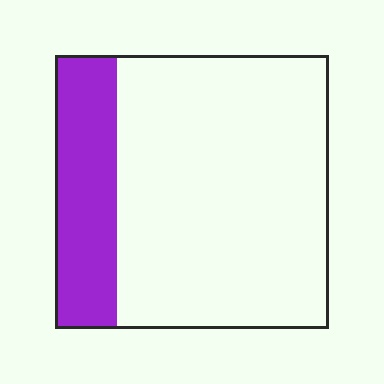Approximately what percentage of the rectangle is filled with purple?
Approximately 25%.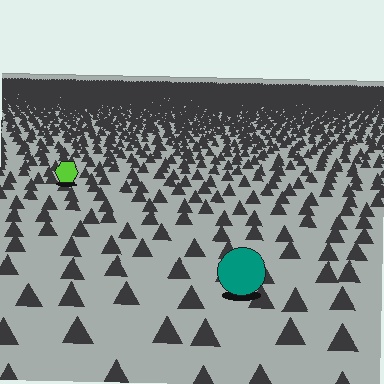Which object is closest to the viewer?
The teal circle is closest. The texture marks near it are larger and more spread out.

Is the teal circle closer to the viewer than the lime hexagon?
Yes. The teal circle is closer — you can tell from the texture gradient: the ground texture is coarser near it.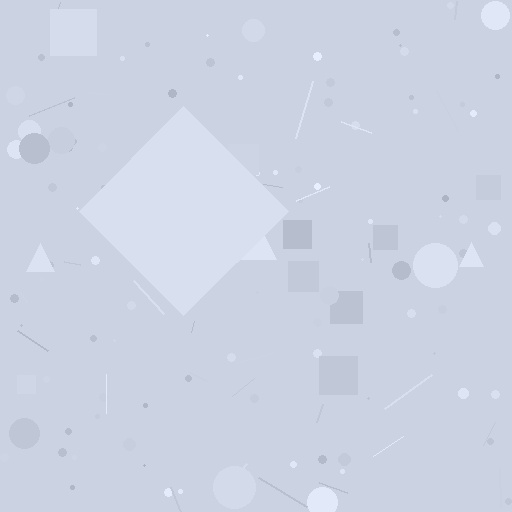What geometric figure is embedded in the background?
A diamond is embedded in the background.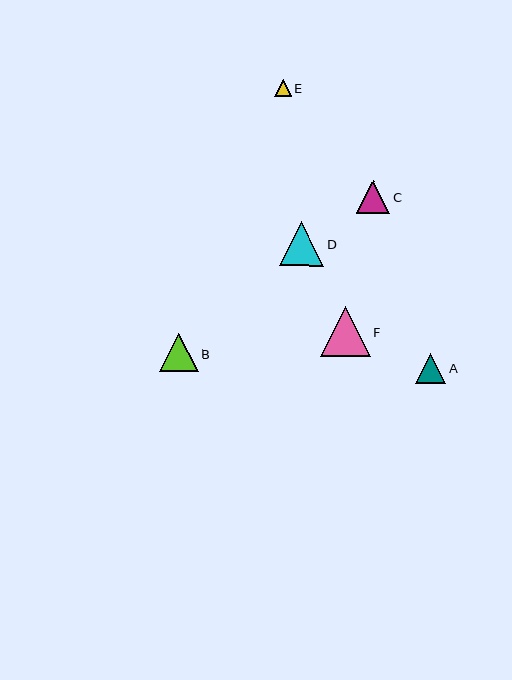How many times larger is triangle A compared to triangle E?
Triangle A is approximately 1.8 times the size of triangle E.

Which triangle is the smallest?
Triangle E is the smallest with a size of approximately 17 pixels.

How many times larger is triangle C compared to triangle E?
Triangle C is approximately 2.0 times the size of triangle E.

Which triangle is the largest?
Triangle F is the largest with a size of approximately 50 pixels.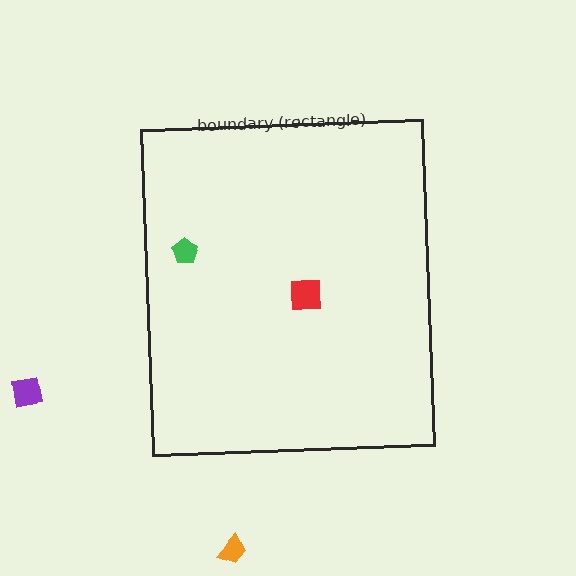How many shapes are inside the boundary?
2 inside, 2 outside.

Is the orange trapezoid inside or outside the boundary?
Outside.